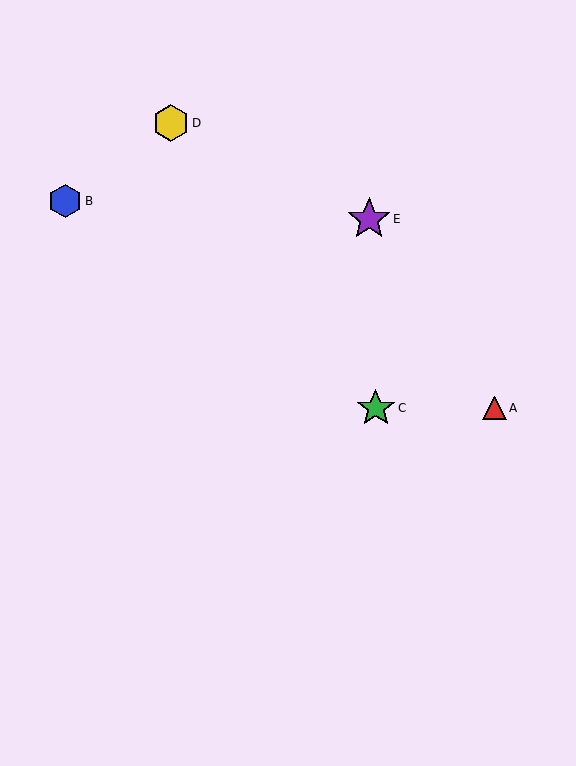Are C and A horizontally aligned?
Yes, both are at y≈408.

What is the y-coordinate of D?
Object D is at y≈123.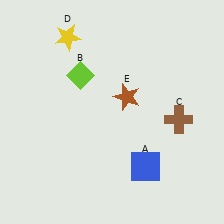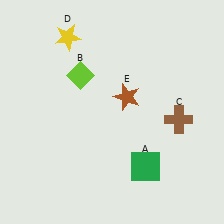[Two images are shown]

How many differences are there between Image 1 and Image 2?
There is 1 difference between the two images.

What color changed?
The square (A) changed from blue in Image 1 to green in Image 2.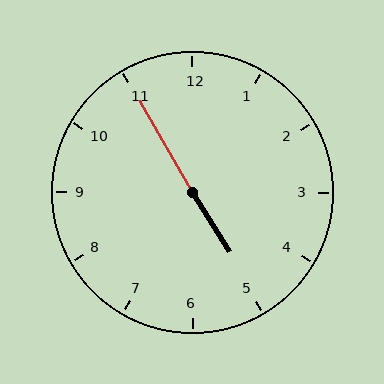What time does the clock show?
4:55.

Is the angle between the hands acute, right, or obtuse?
It is obtuse.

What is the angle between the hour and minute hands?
Approximately 178 degrees.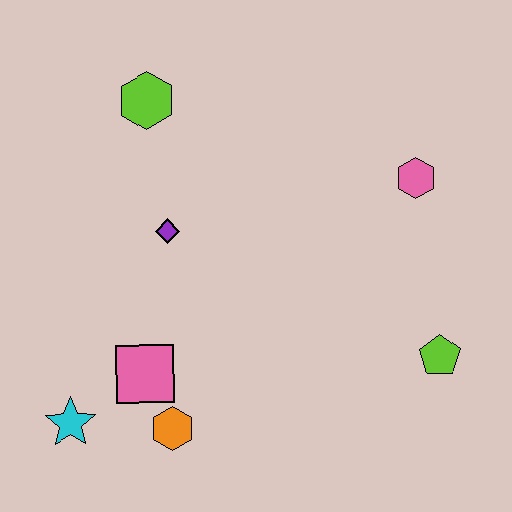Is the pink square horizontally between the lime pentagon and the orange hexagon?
No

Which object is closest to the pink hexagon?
The lime pentagon is closest to the pink hexagon.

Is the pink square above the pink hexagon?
No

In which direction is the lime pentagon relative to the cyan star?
The lime pentagon is to the right of the cyan star.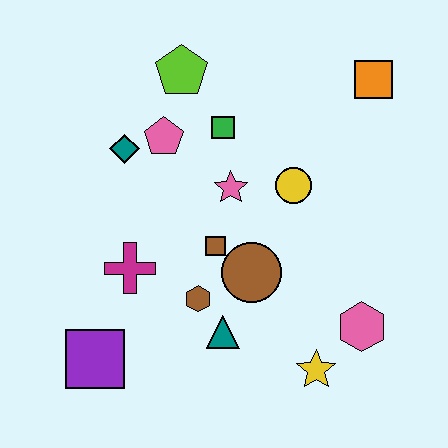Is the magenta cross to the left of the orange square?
Yes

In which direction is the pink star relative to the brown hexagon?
The pink star is above the brown hexagon.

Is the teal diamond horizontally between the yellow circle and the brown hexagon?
No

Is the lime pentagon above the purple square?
Yes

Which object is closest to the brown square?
The brown circle is closest to the brown square.